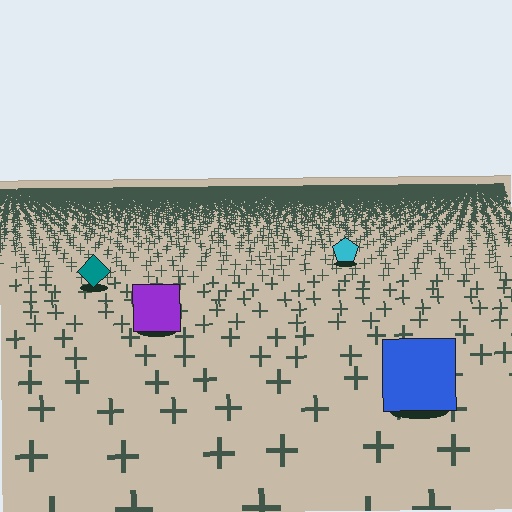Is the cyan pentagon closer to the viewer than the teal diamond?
No. The teal diamond is closer — you can tell from the texture gradient: the ground texture is coarser near it.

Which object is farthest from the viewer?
The cyan pentagon is farthest from the viewer. It appears smaller and the ground texture around it is denser.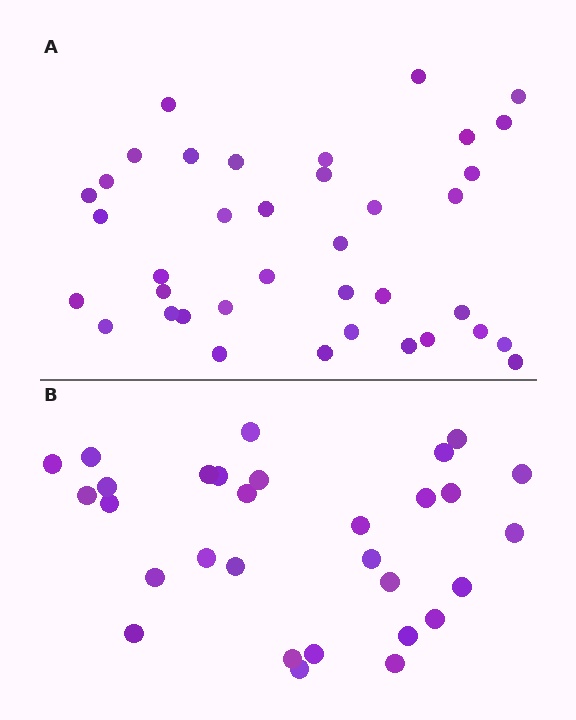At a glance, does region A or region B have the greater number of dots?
Region A (the top region) has more dots.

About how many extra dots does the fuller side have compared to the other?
Region A has roughly 8 or so more dots than region B.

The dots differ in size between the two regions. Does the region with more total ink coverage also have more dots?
No. Region B has more total ink coverage because its dots are larger, but region A actually contains more individual dots. Total area can be misleading — the number of items is what matters here.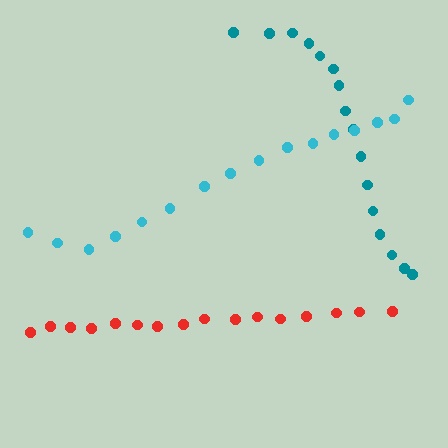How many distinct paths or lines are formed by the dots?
There are 3 distinct paths.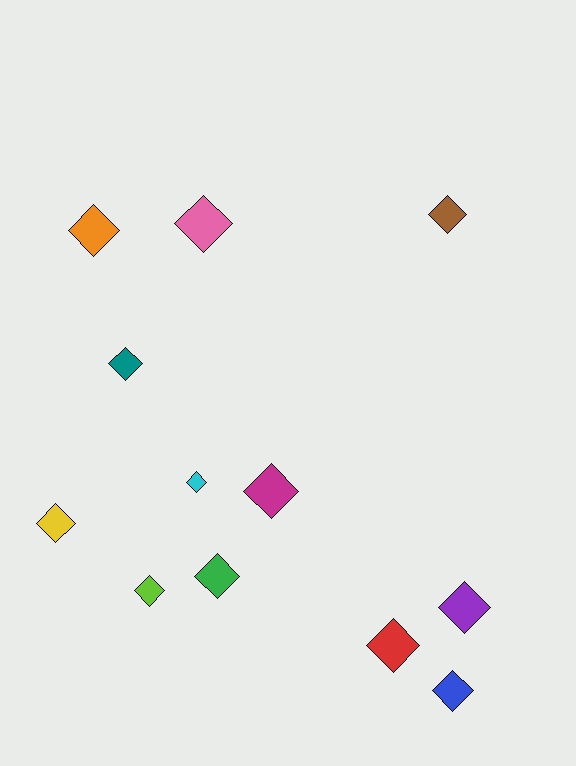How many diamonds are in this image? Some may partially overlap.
There are 12 diamonds.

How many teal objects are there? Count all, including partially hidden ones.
There is 1 teal object.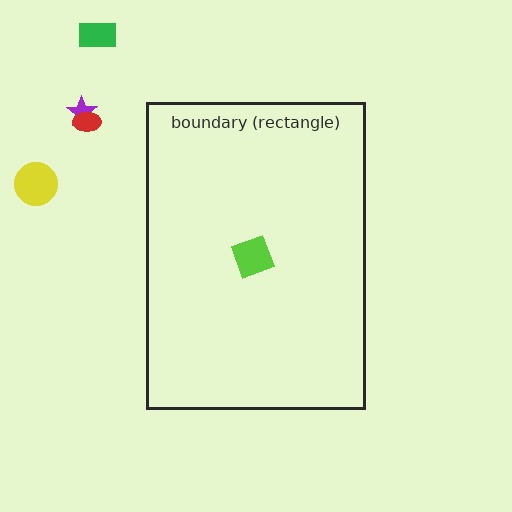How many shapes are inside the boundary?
1 inside, 4 outside.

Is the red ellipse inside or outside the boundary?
Outside.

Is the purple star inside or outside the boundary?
Outside.